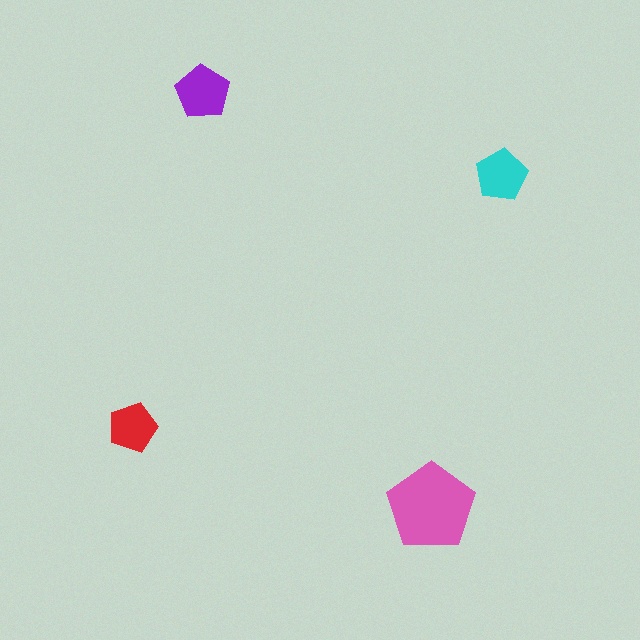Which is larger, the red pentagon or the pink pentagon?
The pink one.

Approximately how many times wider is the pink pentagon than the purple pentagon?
About 1.5 times wider.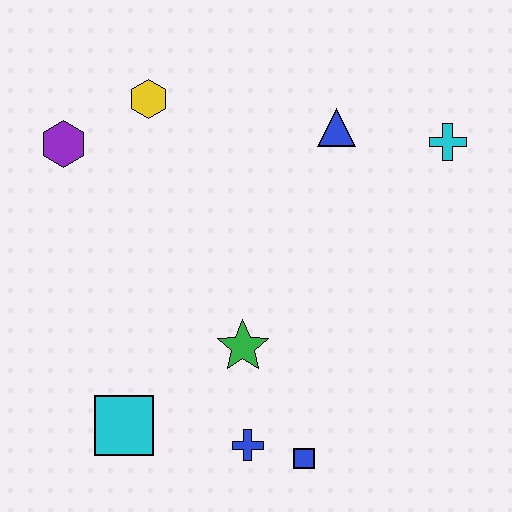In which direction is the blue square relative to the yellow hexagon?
The blue square is below the yellow hexagon.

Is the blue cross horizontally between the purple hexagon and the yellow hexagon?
No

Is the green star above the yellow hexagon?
No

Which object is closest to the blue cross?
The blue square is closest to the blue cross.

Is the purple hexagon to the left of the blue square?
Yes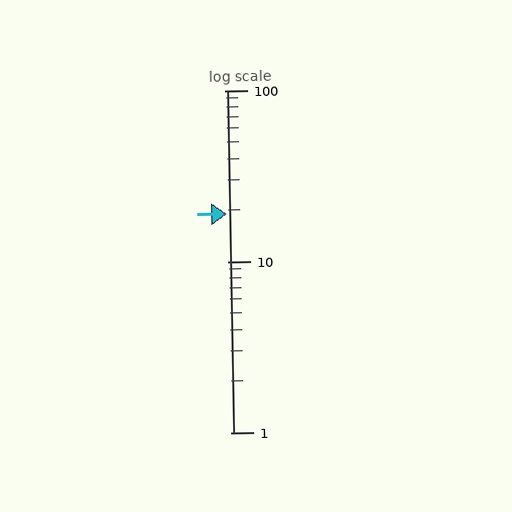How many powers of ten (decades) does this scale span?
The scale spans 2 decades, from 1 to 100.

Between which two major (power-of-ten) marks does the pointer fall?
The pointer is between 10 and 100.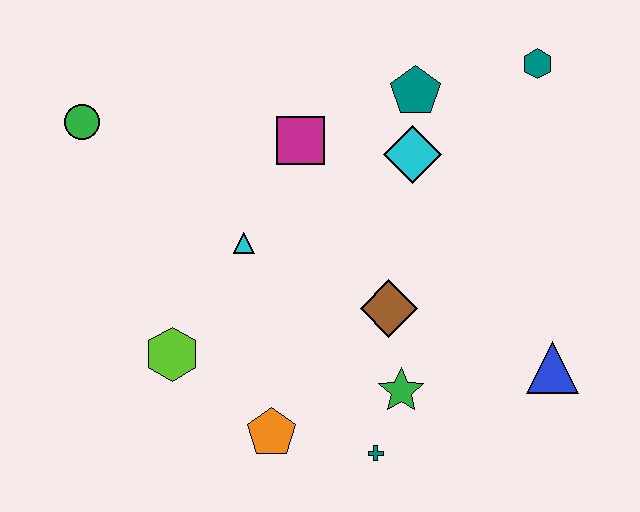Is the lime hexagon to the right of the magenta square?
No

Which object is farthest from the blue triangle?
The green circle is farthest from the blue triangle.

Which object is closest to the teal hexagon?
The teal pentagon is closest to the teal hexagon.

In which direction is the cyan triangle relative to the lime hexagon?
The cyan triangle is above the lime hexagon.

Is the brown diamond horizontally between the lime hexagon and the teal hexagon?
Yes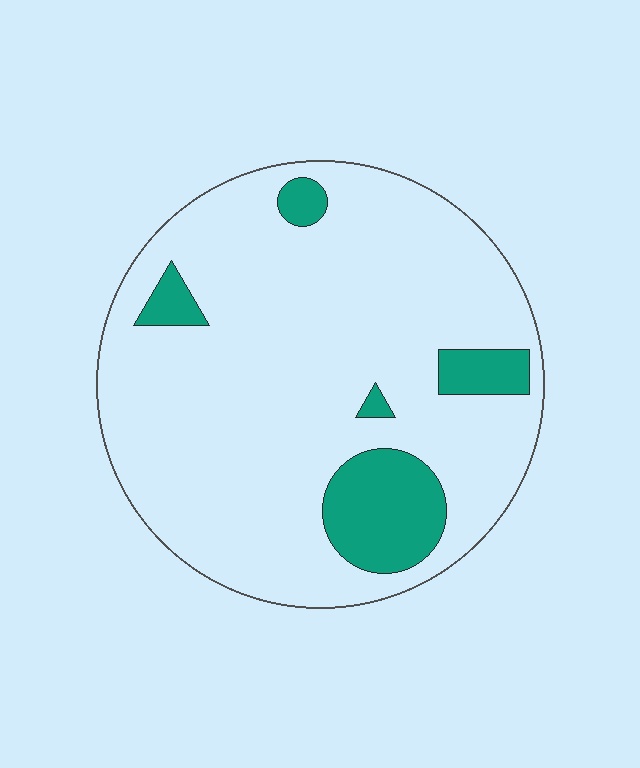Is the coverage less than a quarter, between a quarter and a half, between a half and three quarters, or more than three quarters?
Less than a quarter.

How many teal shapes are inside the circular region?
5.